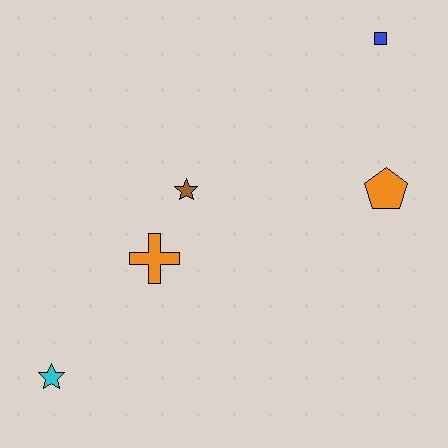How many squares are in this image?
There is 1 square.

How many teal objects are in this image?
There are no teal objects.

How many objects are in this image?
There are 5 objects.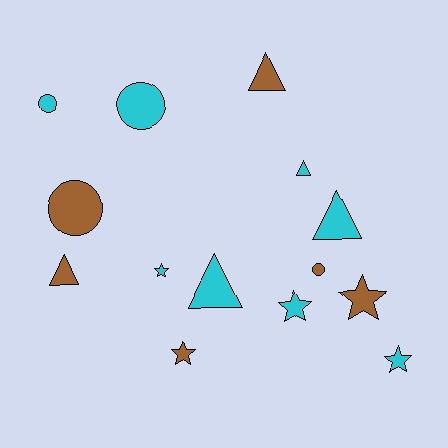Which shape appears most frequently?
Star, with 5 objects.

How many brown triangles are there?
There are 2 brown triangles.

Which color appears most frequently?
Cyan, with 8 objects.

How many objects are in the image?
There are 14 objects.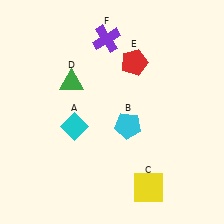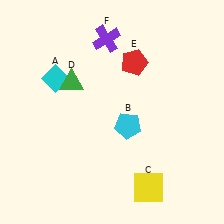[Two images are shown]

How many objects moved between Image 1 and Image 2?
1 object moved between the two images.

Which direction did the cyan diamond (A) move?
The cyan diamond (A) moved up.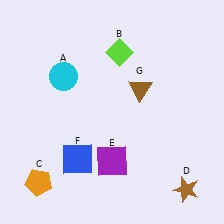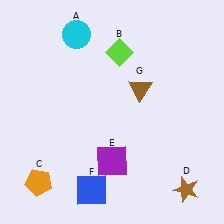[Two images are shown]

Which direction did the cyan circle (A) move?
The cyan circle (A) moved up.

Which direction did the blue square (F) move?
The blue square (F) moved down.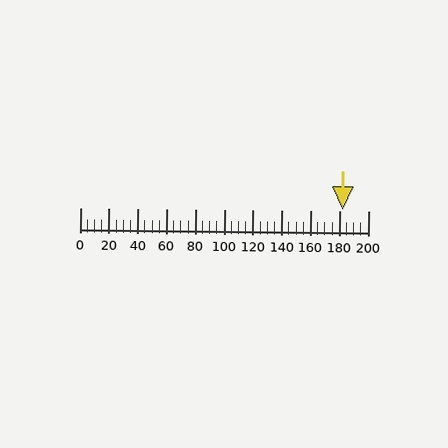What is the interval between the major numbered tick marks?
The major tick marks are spaced 20 units apart.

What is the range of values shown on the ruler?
The ruler shows values from 0 to 200.